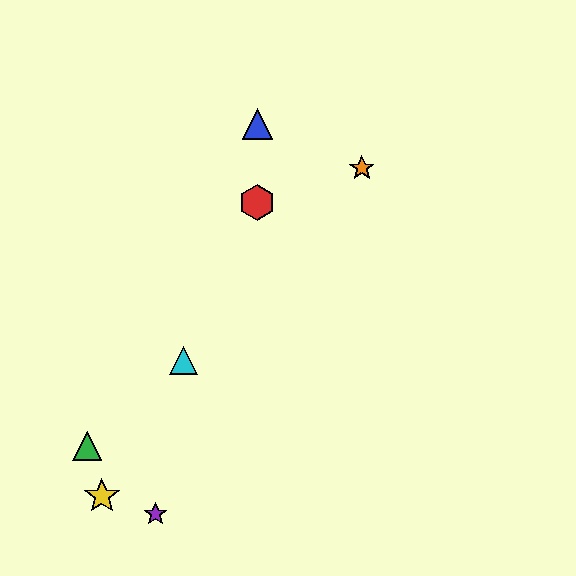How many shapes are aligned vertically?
2 shapes (the red hexagon, the blue triangle) are aligned vertically.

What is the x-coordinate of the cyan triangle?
The cyan triangle is at x≈183.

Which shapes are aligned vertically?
The red hexagon, the blue triangle are aligned vertically.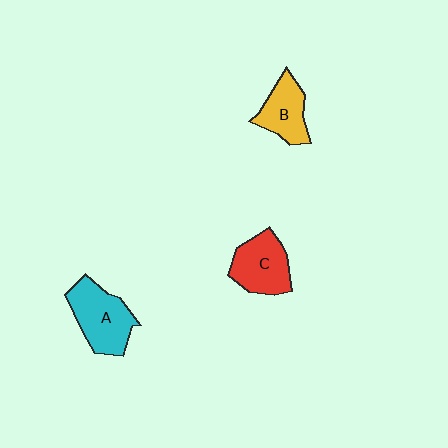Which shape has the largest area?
Shape A (cyan).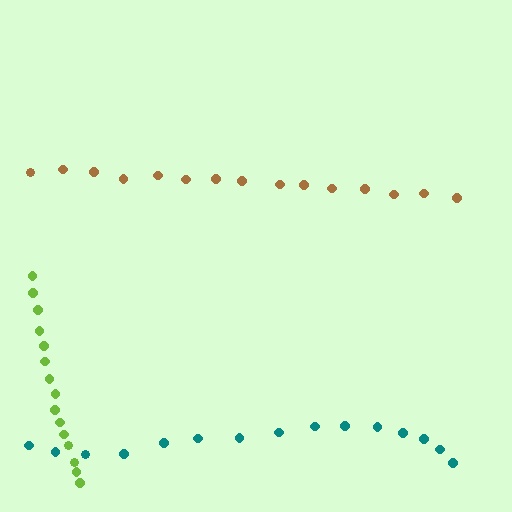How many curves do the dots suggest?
There are 3 distinct paths.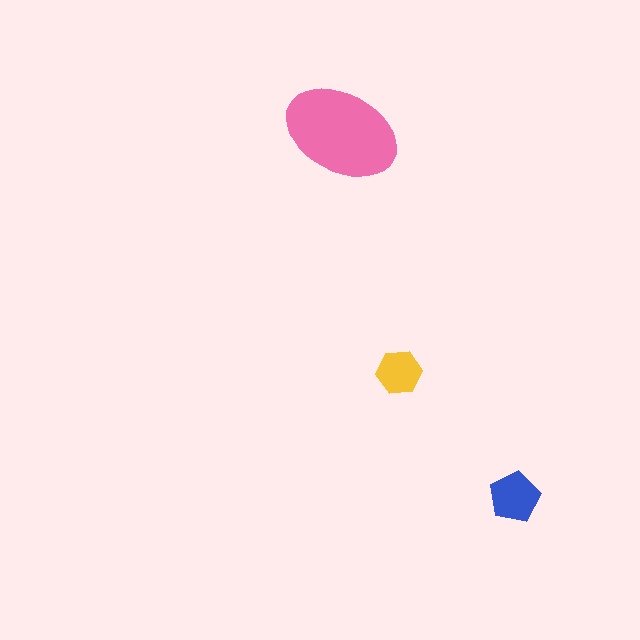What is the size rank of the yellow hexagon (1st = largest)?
3rd.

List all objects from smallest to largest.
The yellow hexagon, the blue pentagon, the pink ellipse.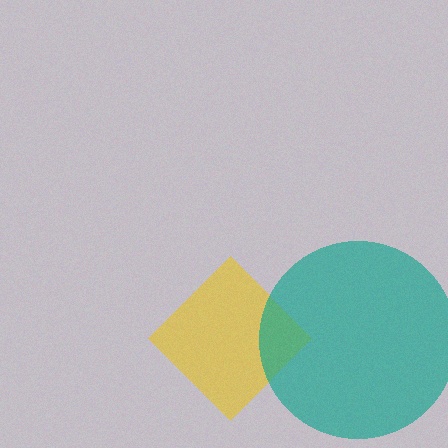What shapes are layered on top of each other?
The layered shapes are: a yellow diamond, a teal circle.